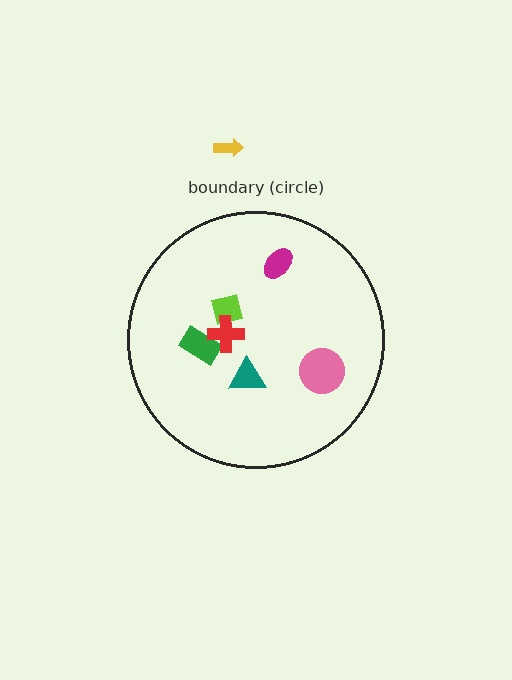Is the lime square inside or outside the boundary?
Inside.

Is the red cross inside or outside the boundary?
Inside.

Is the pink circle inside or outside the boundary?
Inside.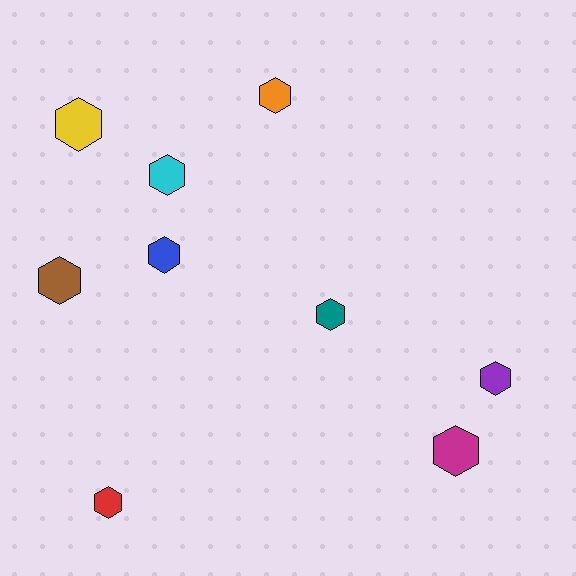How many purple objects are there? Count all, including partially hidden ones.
There is 1 purple object.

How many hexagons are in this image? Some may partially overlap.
There are 9 hexagons.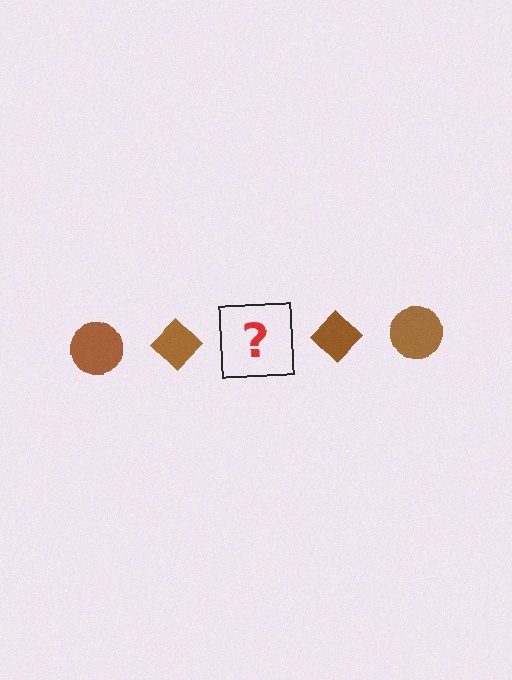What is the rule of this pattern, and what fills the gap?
The rule is that the pattern cycles through circle, diamond shapes in brown. The gap should be filled with a brown circle.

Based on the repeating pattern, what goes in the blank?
The blank should be a brown circle.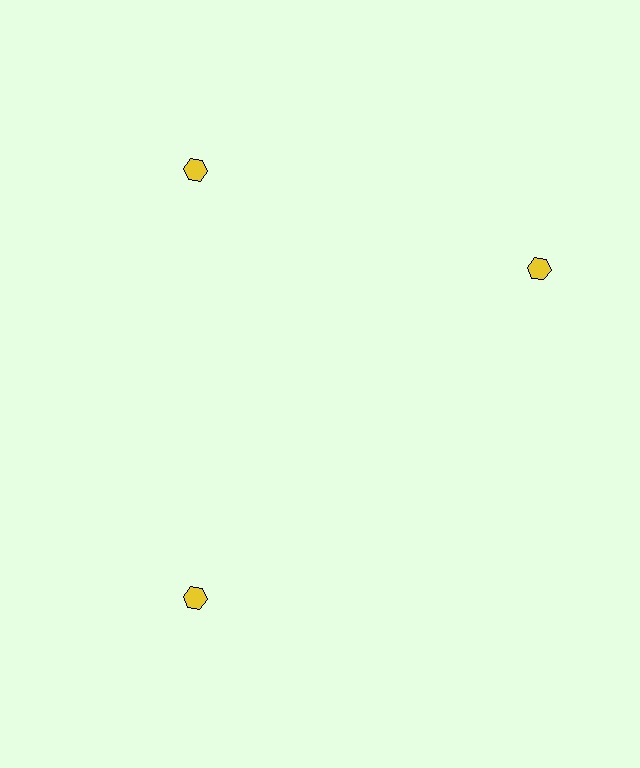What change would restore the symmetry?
The symmetry would be restored by rotating it back into even spacing with its neighbors so that all 3 hexagons sit at equal angles and equal distance from the center.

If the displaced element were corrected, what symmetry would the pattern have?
It would have 3-fold rotational symmetry — the pattern would map onto itself every 120 degrees.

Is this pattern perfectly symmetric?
No. The 3 yellow hexagons are arranged in a ring, but one element near the 3 o'clock position is rotated out of alignment along the ring, breaking the 3-fold rotational symmetry.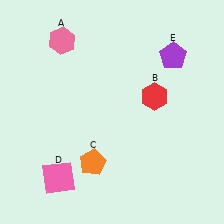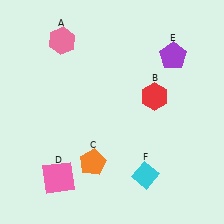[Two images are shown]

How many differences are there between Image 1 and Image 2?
There is 1 difference between the two images.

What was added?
A cyan diamond (F) was added in Image 2.